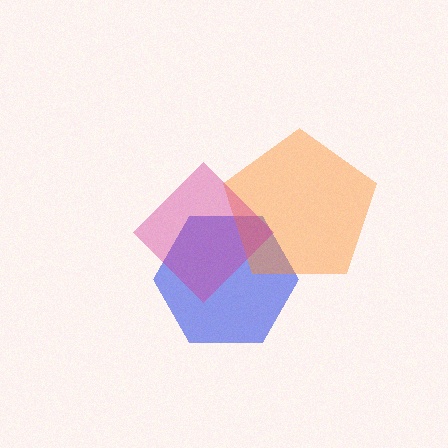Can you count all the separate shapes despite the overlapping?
Yes, there are 3 separate shapes.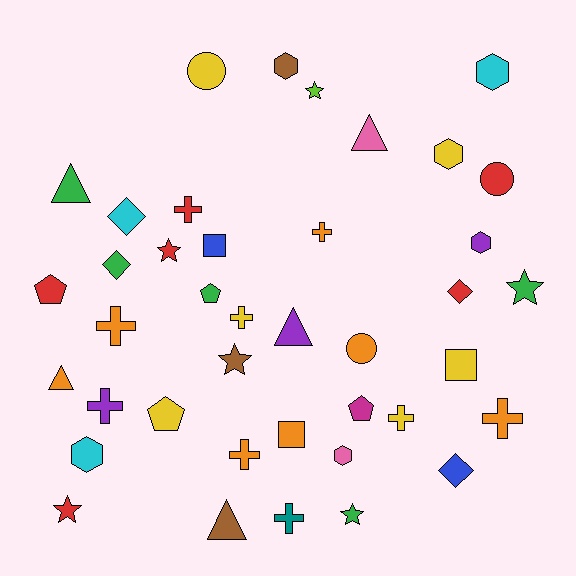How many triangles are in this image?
There are 5 triangles.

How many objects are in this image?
There are 40 objects.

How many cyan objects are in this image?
There are 3 cyan objects.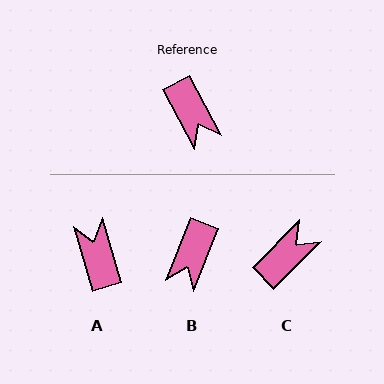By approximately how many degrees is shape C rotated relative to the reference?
Approximately 107 degrees counter-clockwise.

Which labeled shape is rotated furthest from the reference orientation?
A, about 168 degrees away.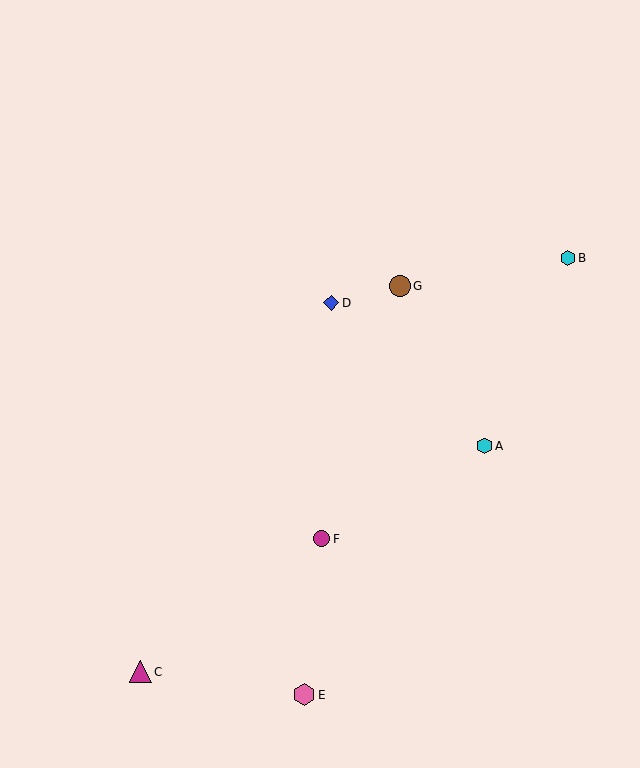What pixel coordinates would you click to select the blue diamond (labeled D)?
Click at (331, 303) to select the blue diamond D.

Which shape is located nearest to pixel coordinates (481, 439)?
The cyan hexagon (labeled A) at (484, 446) is nearest to that location.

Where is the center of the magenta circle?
The center of the magenta circle is at (322, 539).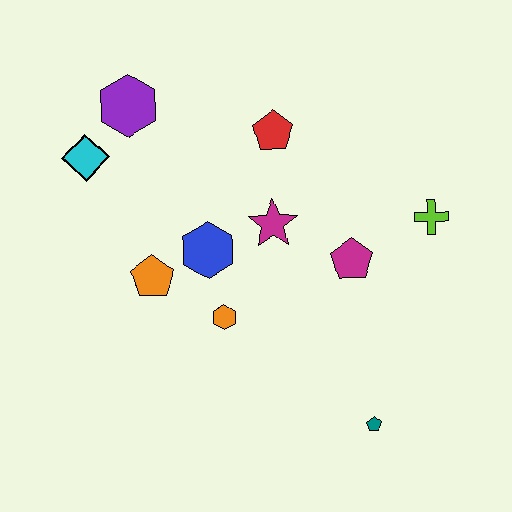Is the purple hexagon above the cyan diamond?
Yes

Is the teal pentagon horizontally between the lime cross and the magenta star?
Yes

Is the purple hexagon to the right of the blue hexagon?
No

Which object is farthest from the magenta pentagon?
The cyan diamond is farthest from the magenta pentagon.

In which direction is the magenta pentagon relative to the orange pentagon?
The magenta pentagon is to the right of the orange pentagon.